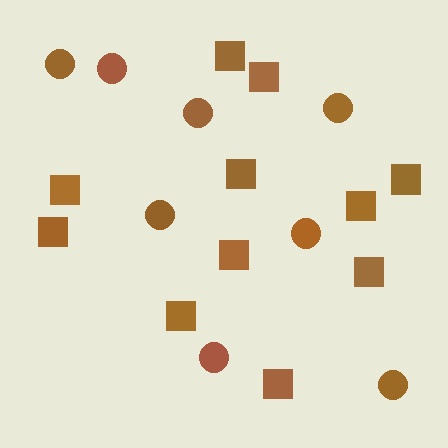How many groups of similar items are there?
There are 2 groups: one group of squares (11) and one group of circles (8).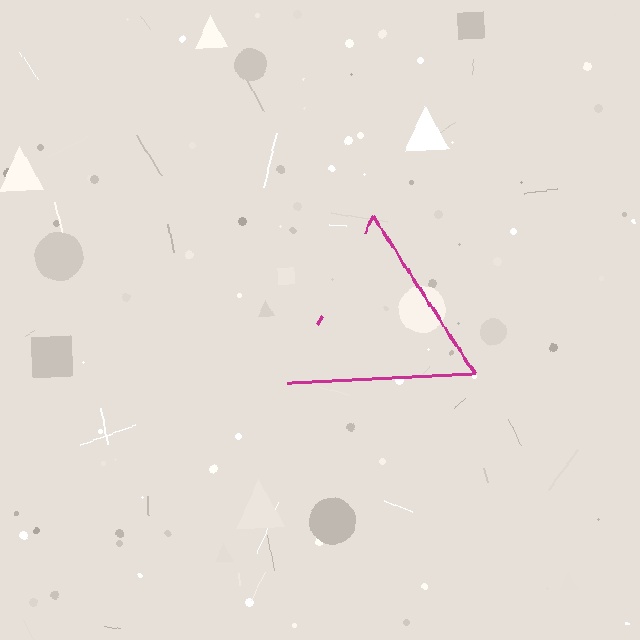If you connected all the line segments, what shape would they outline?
They would outline a triangle.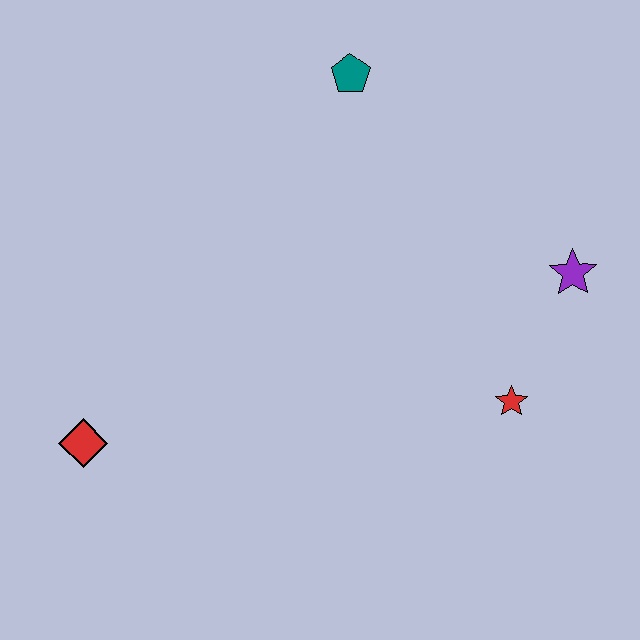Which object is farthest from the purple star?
The red diamond is farthest from the purple star.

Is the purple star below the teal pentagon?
Yes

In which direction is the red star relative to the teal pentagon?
The red star is below the teal pentagon.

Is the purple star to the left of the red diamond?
No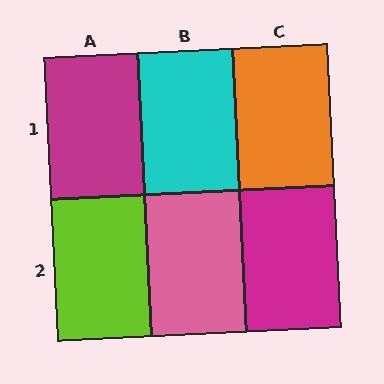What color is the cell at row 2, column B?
Pink.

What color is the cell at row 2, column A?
Lime.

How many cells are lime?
1 cell is lime.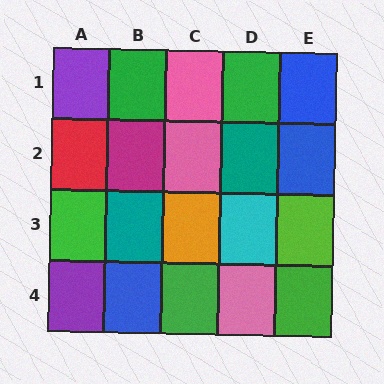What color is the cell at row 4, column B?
Blue.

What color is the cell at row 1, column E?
Blue.